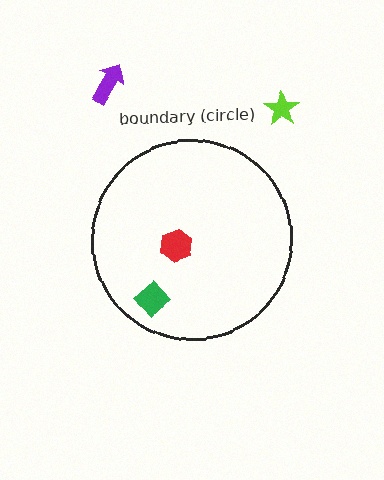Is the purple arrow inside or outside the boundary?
Outside.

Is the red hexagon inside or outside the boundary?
Inside.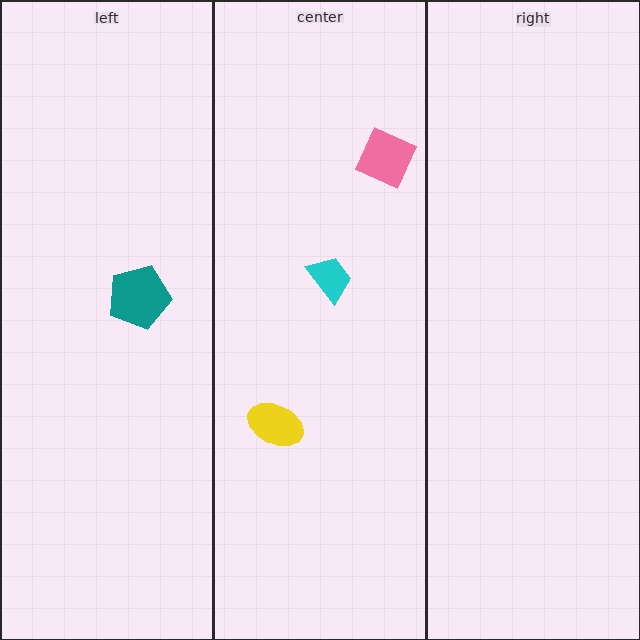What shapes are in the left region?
The teal pentagon.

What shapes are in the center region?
The pink square, the cyan trapezoid, the yellow ellipse.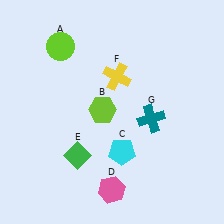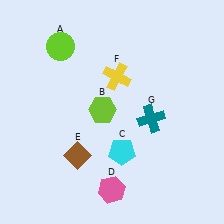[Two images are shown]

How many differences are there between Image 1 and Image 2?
There is 1 difference between the two images.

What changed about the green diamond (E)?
In Image 1, E is green. In Image 2, it changed to brown.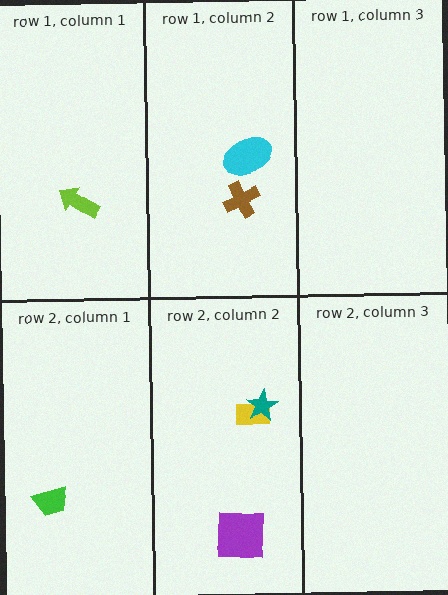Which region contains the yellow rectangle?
The row 2, column 2 region.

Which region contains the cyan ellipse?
The row 1, column 2 region.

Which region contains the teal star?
The row 2, column 2 region.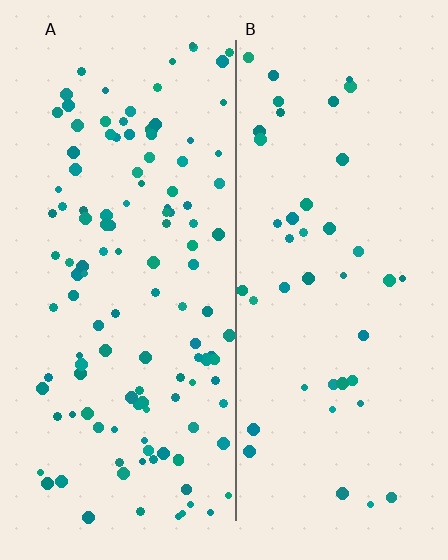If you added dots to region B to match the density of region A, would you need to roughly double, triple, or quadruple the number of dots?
Approximately triple.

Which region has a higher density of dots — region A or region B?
A (the left).